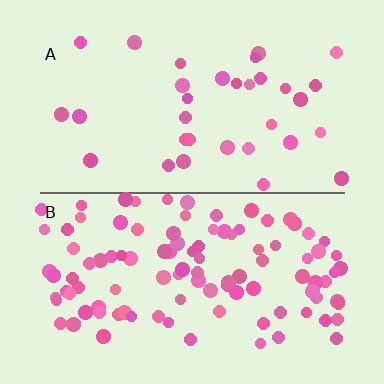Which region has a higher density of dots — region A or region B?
B (the bottom).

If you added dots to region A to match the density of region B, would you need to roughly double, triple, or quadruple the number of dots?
Approximately triple.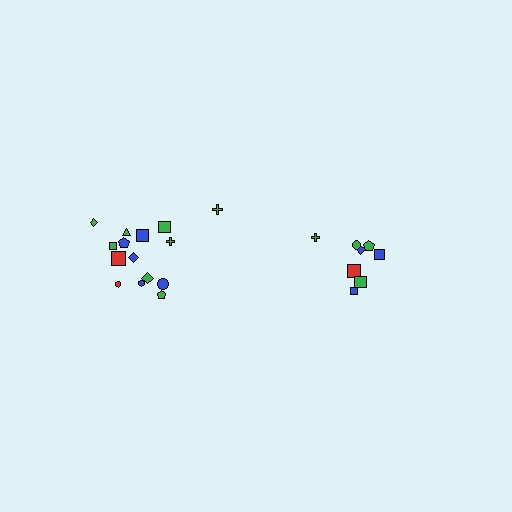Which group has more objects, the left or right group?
The left group.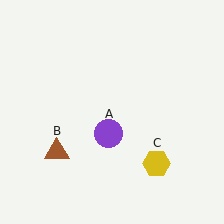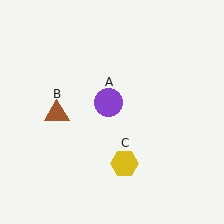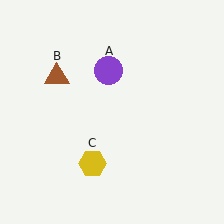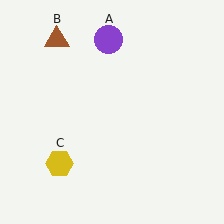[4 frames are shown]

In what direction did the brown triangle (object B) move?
The brown triangle (object B) moved up.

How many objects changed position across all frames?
3 objects changed position: purple circle (object A), brown triangle (object B), yellow hexagon (object C).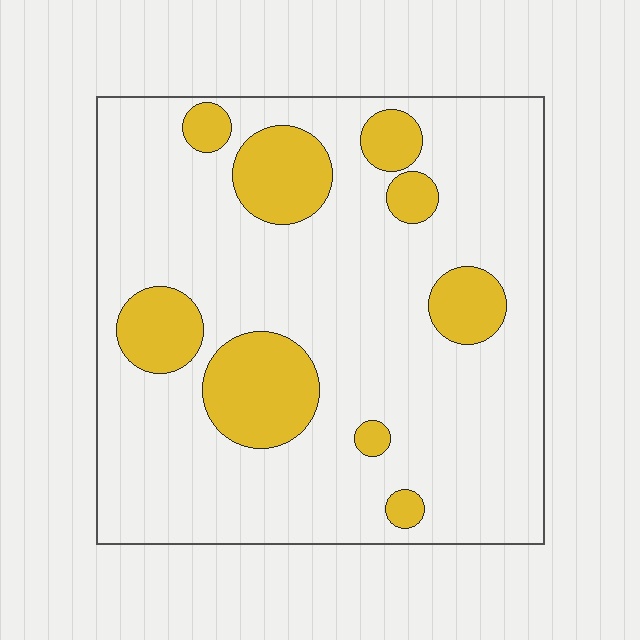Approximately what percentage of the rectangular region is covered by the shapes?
Approximately 20%.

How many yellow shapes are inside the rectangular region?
9.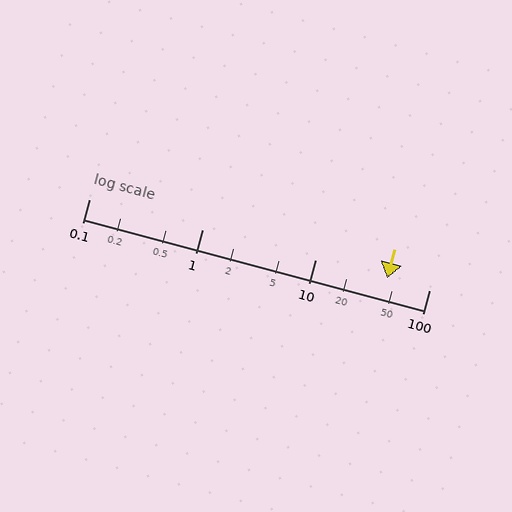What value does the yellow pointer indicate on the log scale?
The pointer indicates approximately 43.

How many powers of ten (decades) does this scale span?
The scale spans 3 decades, from 0.1 to 100.